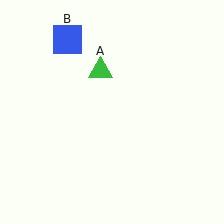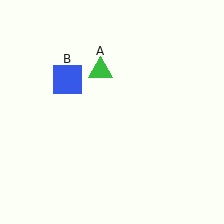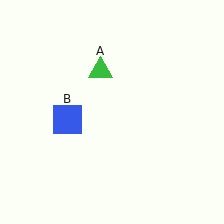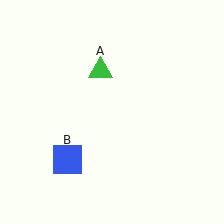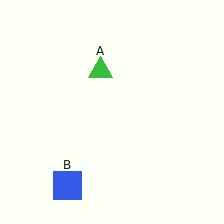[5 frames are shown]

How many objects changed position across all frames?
1 object changed position: blue square (object B).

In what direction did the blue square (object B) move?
The blue square (object B) moved down.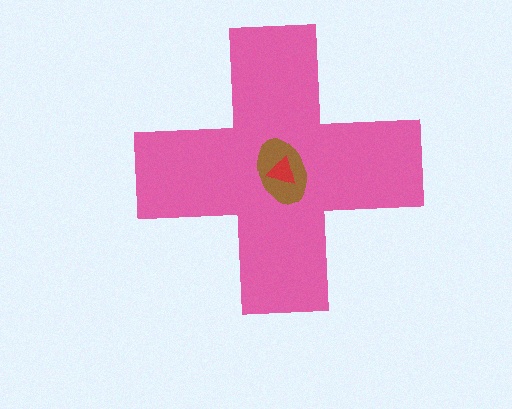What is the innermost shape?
The red triangle.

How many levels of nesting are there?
3.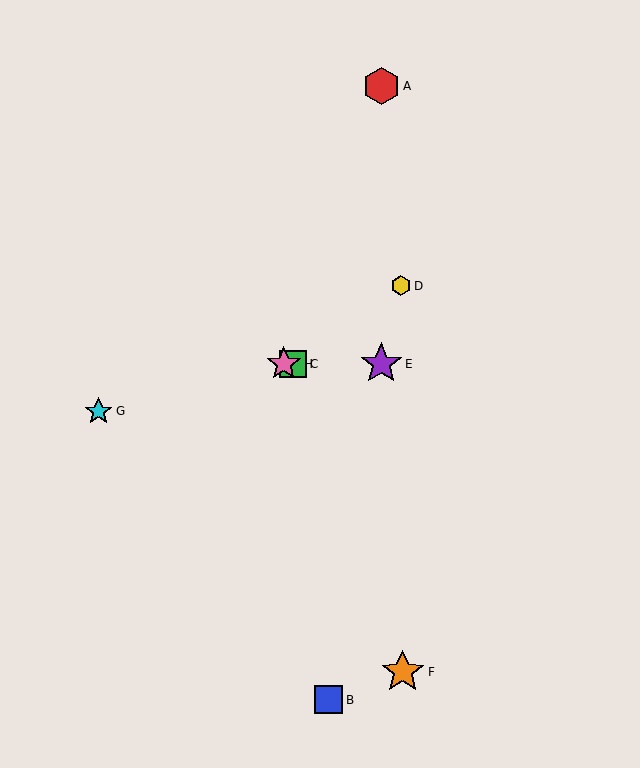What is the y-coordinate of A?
Object A is at y≈86.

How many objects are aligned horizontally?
3 objects (C, E, H) are aligned horizontally.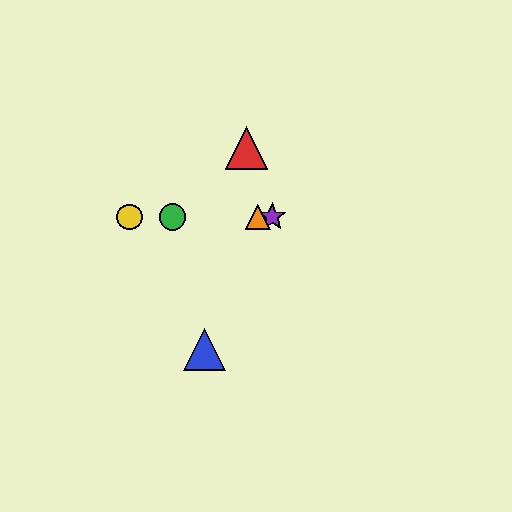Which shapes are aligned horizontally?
The green circle, the yellow circle, the purple star, the orange triangle are aligned horizontally.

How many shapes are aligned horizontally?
4 shapes (the green circle, the yellow circle, the purple star, the orange triangle) are aligned horizontally.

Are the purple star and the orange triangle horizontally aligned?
Yes, both are at y≈217.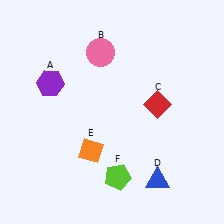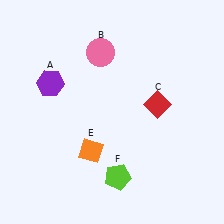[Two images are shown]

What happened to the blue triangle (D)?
The blue triangle (D) was removed in Image 2. It was in the bottom-right area of Image 1.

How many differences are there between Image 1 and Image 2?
There is 1 difference between the two images.